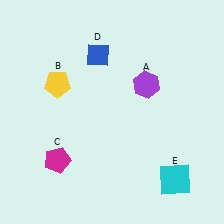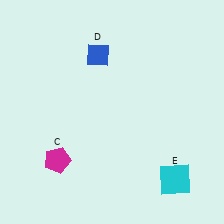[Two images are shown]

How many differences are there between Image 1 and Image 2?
There are 2 differences between the two images.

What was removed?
The yellow pentagon (B), the purple hexagon (A) were removed in Image 2.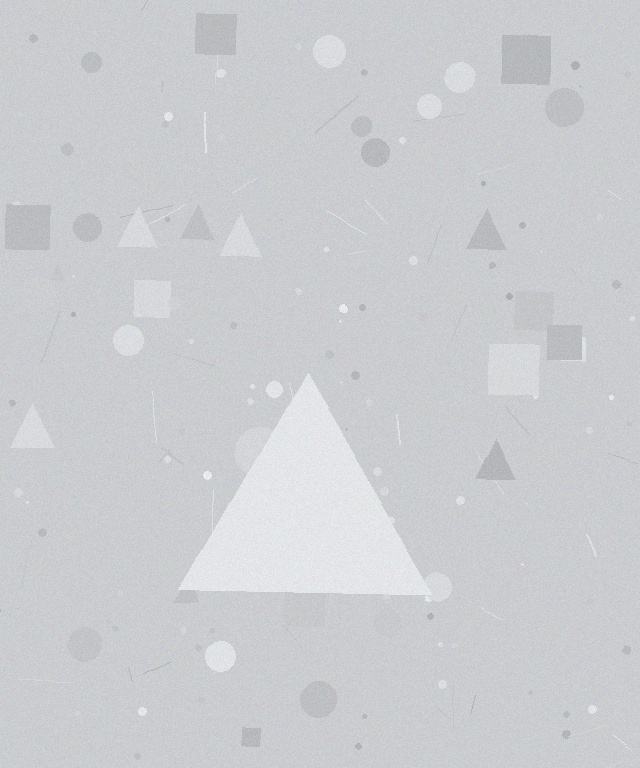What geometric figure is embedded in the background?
A triangle is embedded in the background.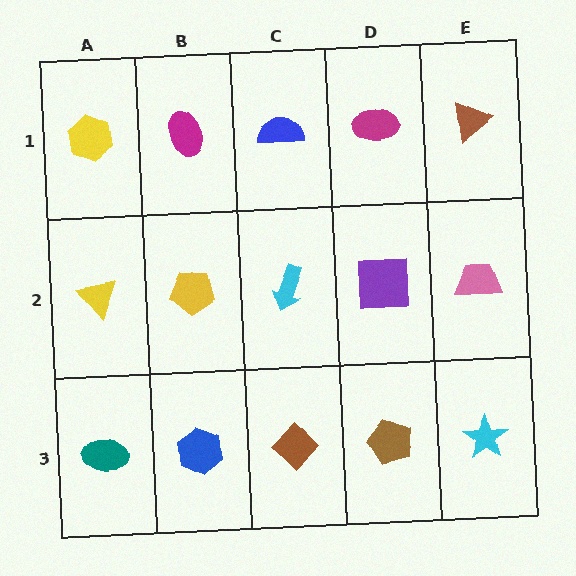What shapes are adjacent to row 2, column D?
A magenta ellipse (row 1, column D), a brown pentagon (row 3, column D), a cyan arrow (row 2, column C), a pink trapezoid (row 2, column E).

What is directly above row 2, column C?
A blue semicircle.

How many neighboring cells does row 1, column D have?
3.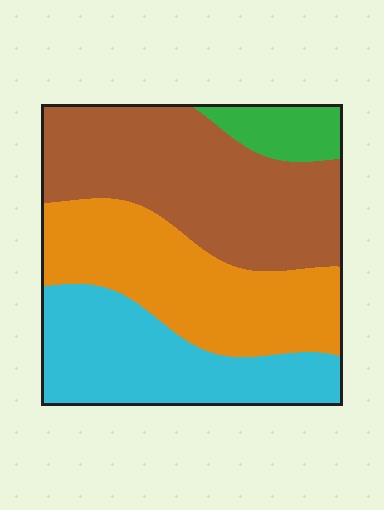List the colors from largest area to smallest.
From largest to smallest: brown, orange, cyan, green.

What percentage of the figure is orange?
Orange covers about 30% of the figure.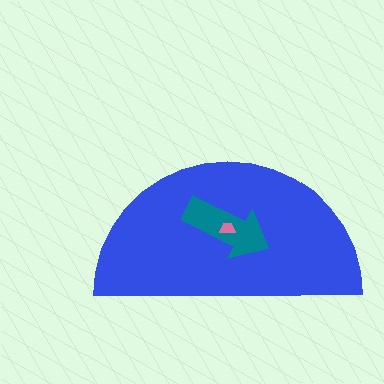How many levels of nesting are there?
3.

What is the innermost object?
The pink trapezoid.